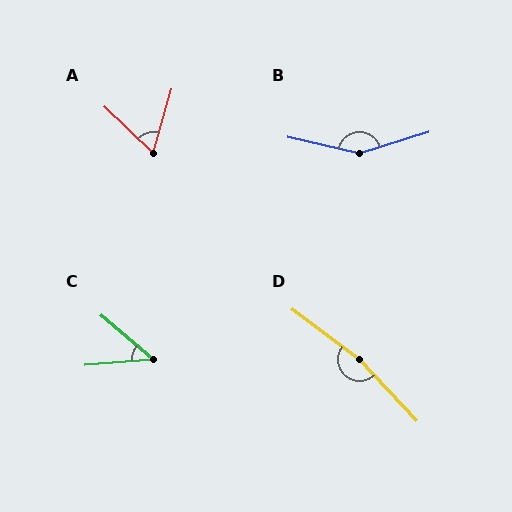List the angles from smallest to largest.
C (45°), A (62°), B (150°), D (170°).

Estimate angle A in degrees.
Approximately 62 degrees.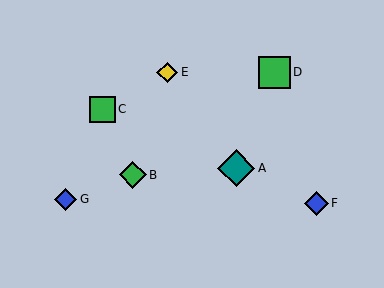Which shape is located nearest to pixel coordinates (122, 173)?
The green diamond (labeled B) at (133, 175) is nearest to that location.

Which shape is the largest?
The teal diamond (labeled A) is the largest.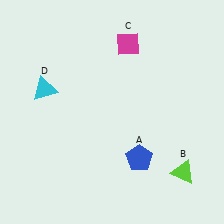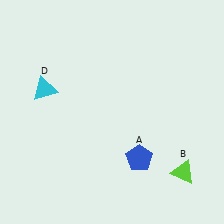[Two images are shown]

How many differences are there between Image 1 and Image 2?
There is 1 difference between the two images.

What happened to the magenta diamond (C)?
The magenta diamond (C) was removed in Image 2. It was in the top-right area of Image 1.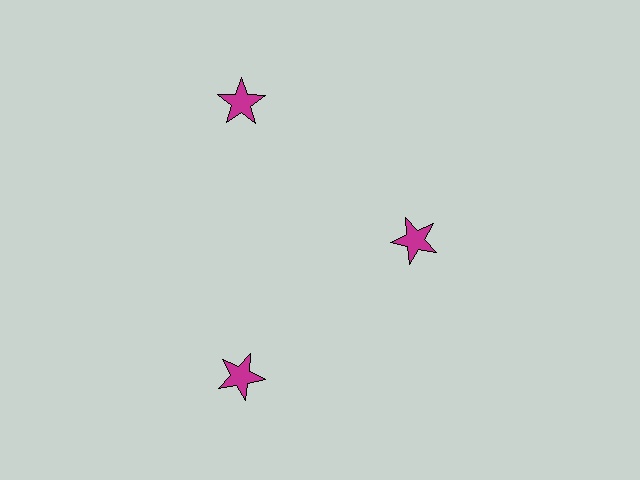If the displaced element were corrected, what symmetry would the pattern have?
It would have 3-fold rotational symmetry — the pattern would map onto itself every 120 degrees.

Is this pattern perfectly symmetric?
No. The 3 magenta stars are arranged in a ring, but one element near the 3 o'clock position is pulled inward toward the center, breaking the 3-fold rotational symmetry.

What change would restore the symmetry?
The symmetry would be restored by moving it outward, back onto the ring so that all 3 stars sit at equal angles and equal distance from the center.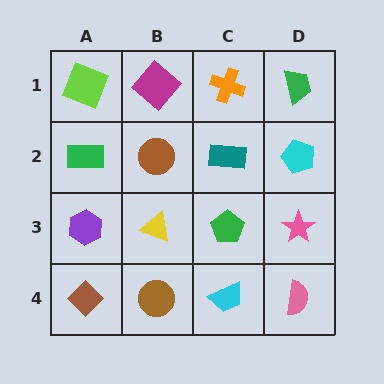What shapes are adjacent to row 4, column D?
A pink star (row 3, column D), a cyan trapezoid (row 4, column C).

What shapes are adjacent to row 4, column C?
A green pentagon (row 3, column C), a brown circle (row 4, column B), a pink semicircle (row 4, column D).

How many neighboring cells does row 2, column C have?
4.